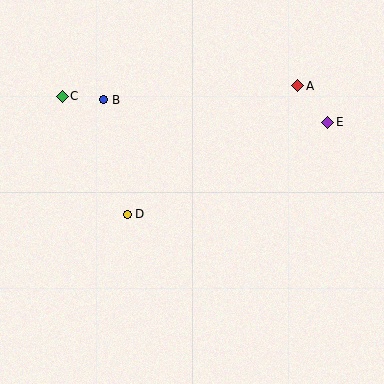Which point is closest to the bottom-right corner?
Point E is closest to the bottom-right corner.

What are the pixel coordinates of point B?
Point B is at (104, 100).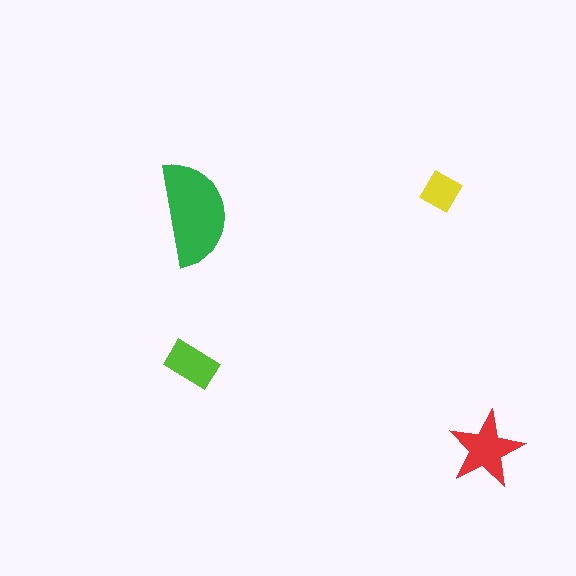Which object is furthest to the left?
The lime rectangle is leftmost.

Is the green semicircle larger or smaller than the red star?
Larger.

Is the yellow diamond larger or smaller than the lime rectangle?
Smaller.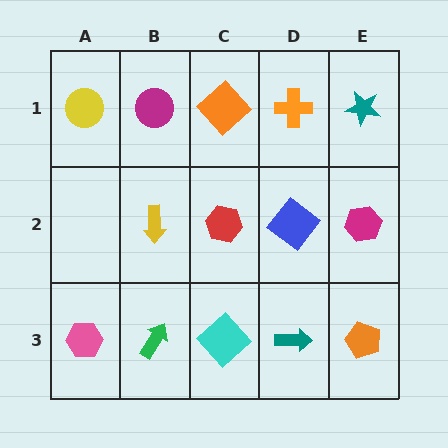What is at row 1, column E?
A teal star.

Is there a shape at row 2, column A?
No, that cell is empty.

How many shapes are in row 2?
4 shapes.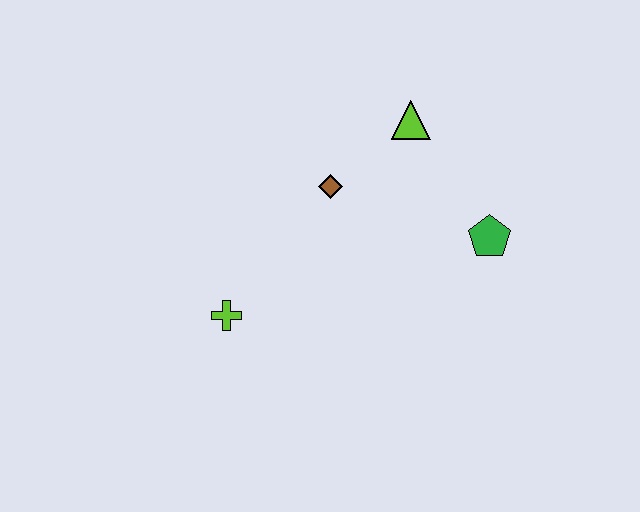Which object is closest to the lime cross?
The brown diamond is closest to the lime cross.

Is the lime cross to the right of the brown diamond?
No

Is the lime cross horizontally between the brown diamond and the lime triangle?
No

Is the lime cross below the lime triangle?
Yes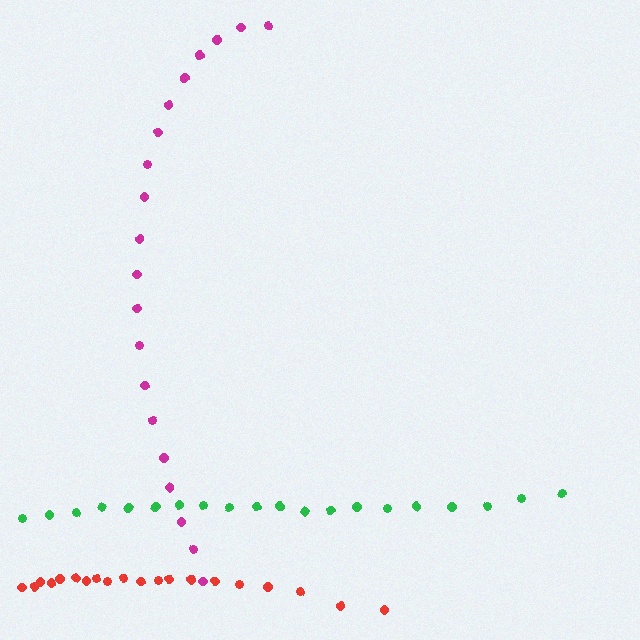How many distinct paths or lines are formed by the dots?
There are 3 distinct paths.